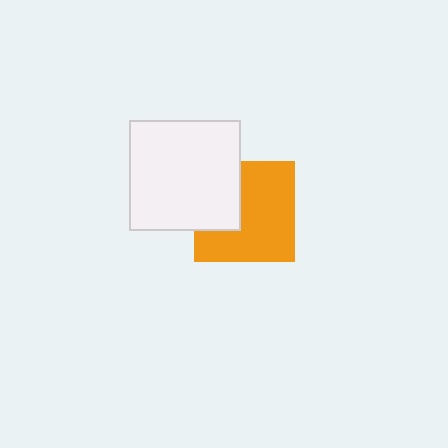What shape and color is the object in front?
The object in front is a white square.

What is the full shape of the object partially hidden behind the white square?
The partially hidden object is an orange square.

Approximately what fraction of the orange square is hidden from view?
Roughly 33% of the orange square is hidden behind the white square.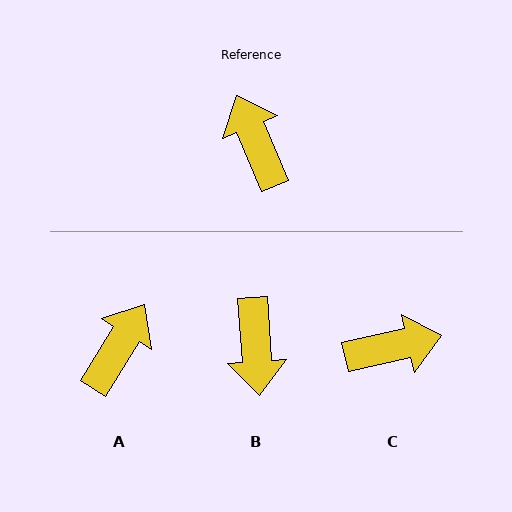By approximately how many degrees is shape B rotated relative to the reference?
Approximately 161 degrees counter-clockwise.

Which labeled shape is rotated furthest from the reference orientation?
B, about 161 degrees away.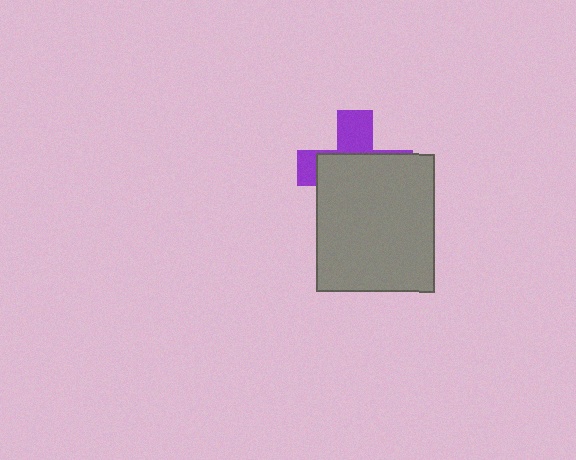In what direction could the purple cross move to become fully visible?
The purple cross could move up. That would shift it out from behind the gray rectangle entirely.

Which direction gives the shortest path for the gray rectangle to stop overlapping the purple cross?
Moving down gives the shortest separation.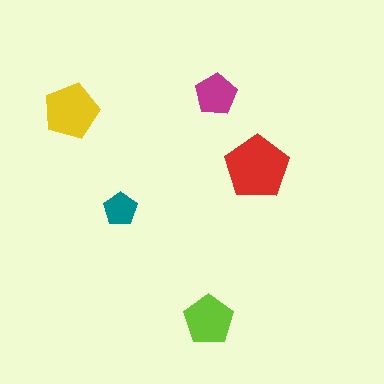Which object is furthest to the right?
The red pentagon is rightmost.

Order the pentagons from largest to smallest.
the red one, the yellow one, the lime one, the magenta one, the teal one.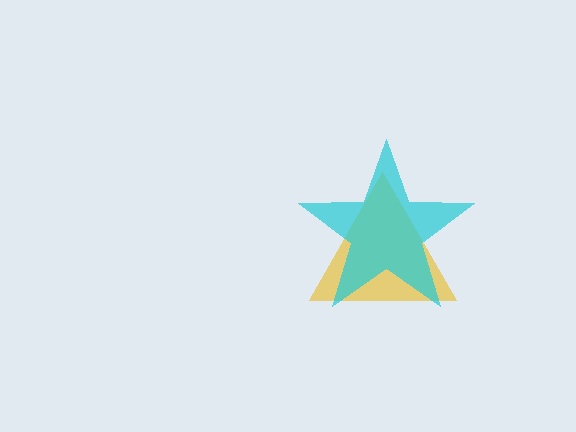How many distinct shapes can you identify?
There are 2 distinct shapes: a yellow triangle, a cyan star.